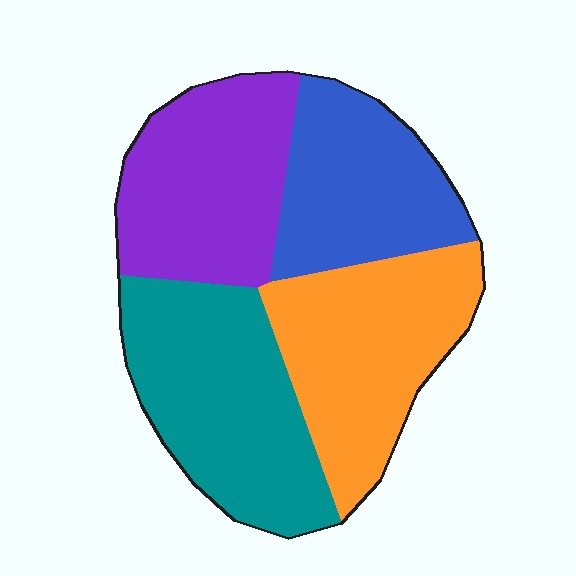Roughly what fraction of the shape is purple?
Purple takes up less than a quarter of the shape.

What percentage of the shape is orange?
Orange covers 26% of the shape.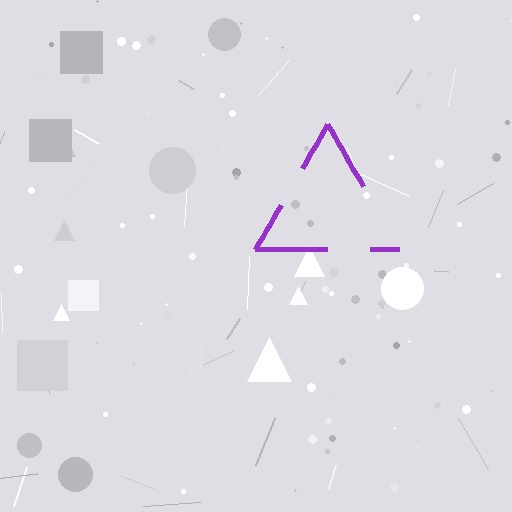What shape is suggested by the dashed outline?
The dashed outline suggests a triangle.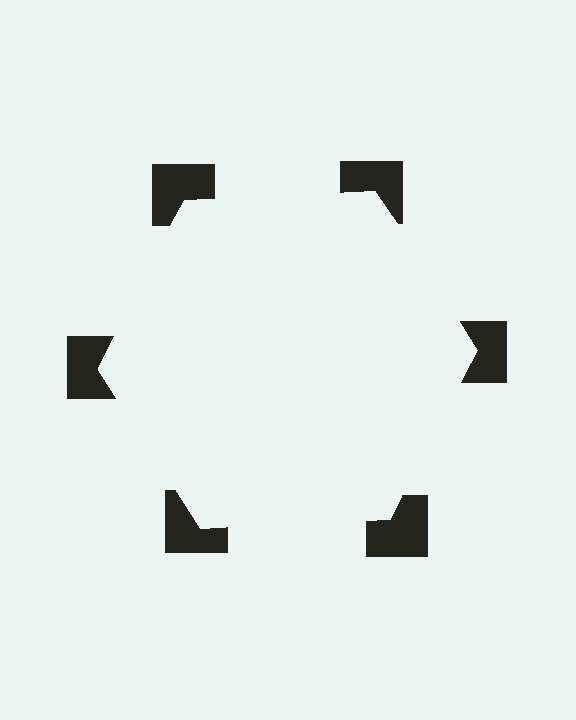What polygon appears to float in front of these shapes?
An illusory hexagon — its edges are inferred from the aligned wedge cuts in the notched squares, not physically drawn.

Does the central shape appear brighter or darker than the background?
It typically appears slightly brighter than the background, even though no actual brightness change is drawn.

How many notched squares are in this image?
There are 6 — one at each vertex of the illusory hexagon.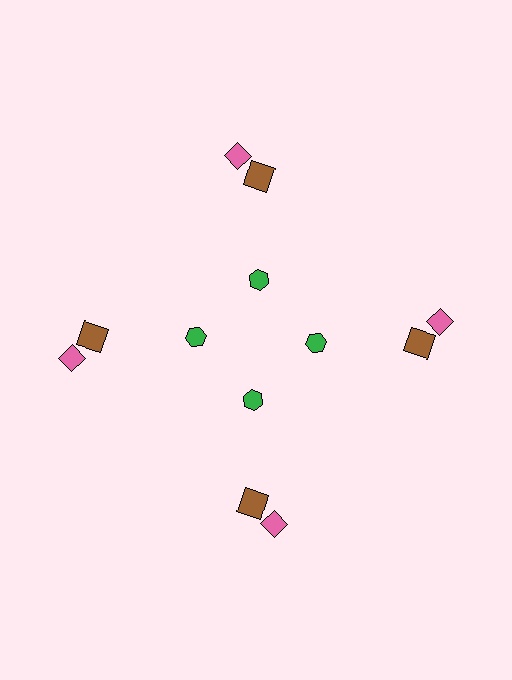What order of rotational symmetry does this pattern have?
This pattern has 4-fold rotational symmetry.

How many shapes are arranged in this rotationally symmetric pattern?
There are 12 shapes, arranged in 4 groups of 3.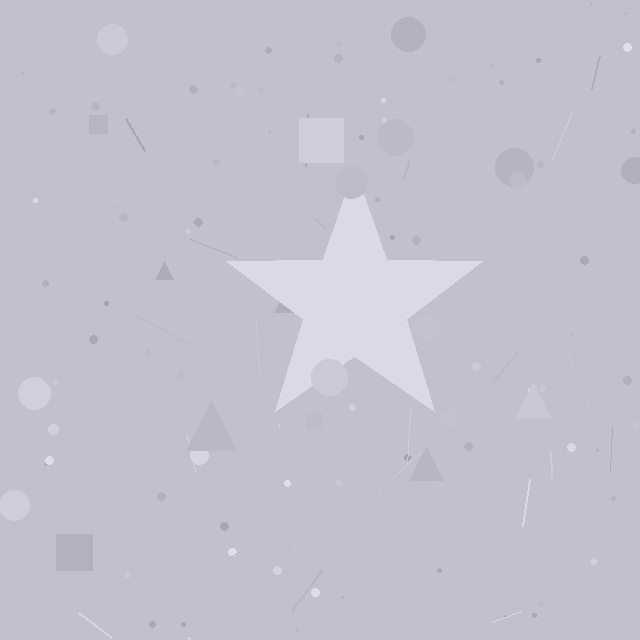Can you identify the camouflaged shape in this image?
The camouflaged shape is a star.